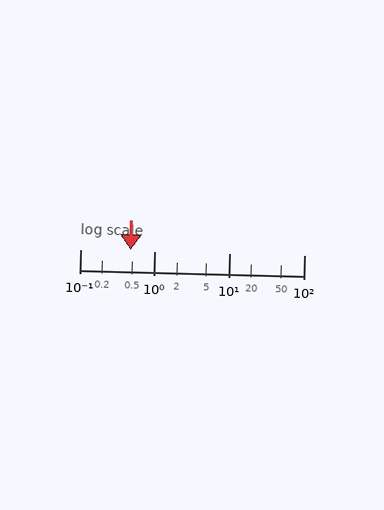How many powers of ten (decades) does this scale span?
The scale spans 3 decades, from 0.1 to 100.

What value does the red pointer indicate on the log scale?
The pointer indicates approximately 0.47.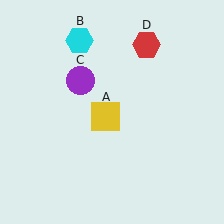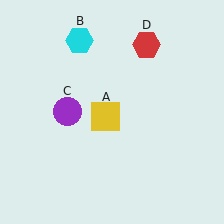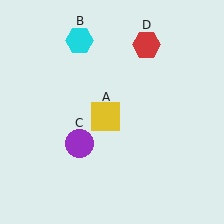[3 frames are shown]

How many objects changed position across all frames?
1 object changed position: purple circle (object C).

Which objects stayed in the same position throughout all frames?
Yellow square (object A) and cyan hexagon (object B) and red hexagon (object D) remained stationary.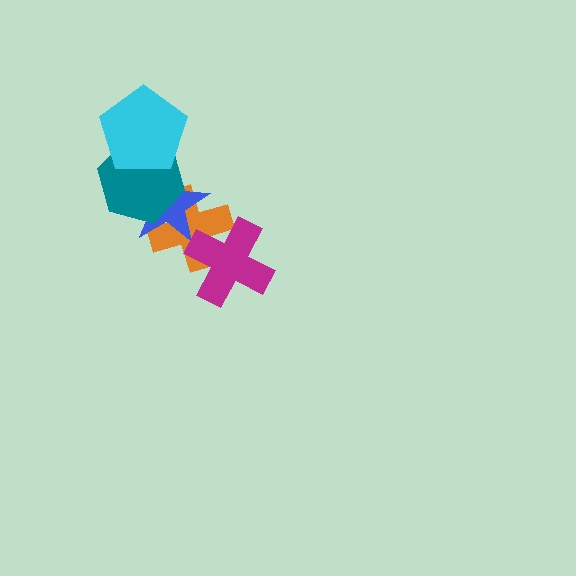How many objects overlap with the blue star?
3 objects overlap with the blue star.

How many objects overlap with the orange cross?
3 objects overlap with the orange cross.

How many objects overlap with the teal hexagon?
3 objects overlap with the teal hexagon.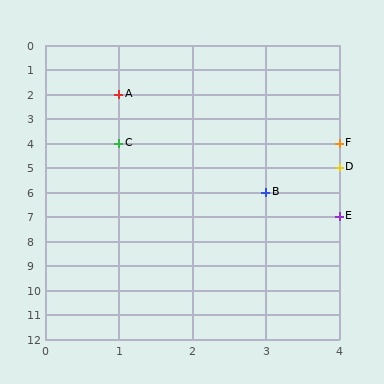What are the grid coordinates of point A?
Point A is at grid coordinates (1, 2).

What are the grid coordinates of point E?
Point E is at grid coordinates (4, 7).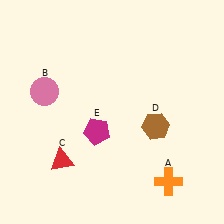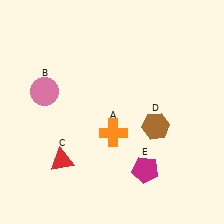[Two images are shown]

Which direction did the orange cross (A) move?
The orange cross (A) moved left.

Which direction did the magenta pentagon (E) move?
The magenta pentagon (E) moved right.